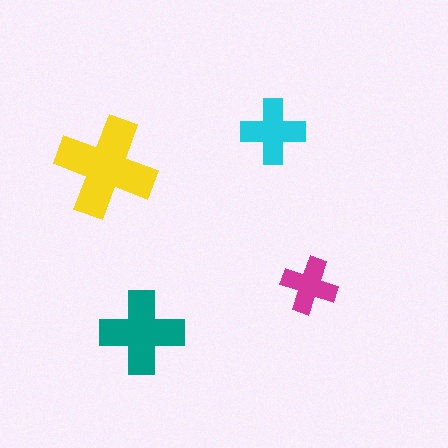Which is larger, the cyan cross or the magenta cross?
The cyan one.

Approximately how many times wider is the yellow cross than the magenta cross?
About 2 times wider.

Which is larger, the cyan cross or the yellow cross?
The yellow one.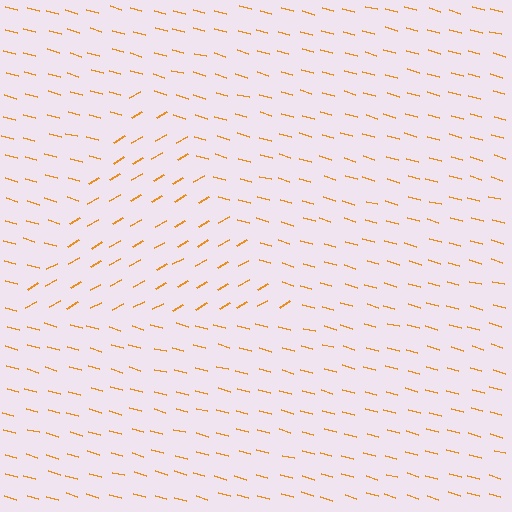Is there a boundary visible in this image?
Yes, there is a texture boundary formed by a change in line orientation.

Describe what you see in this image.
The image is filled with small orange line segments. A triangle region in the image has lines oriented differently from the surrounding lines, creating a visible texture boundary.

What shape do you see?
I see a triangle.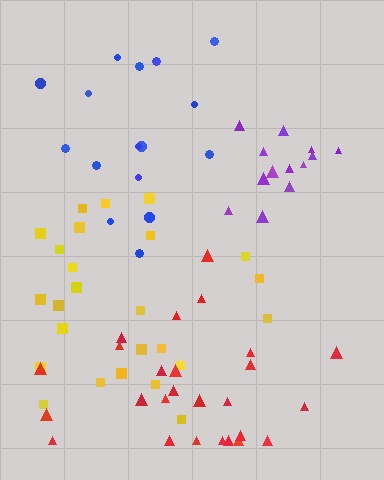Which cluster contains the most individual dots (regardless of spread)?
Red (26).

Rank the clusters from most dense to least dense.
purple, red, yellow, blue.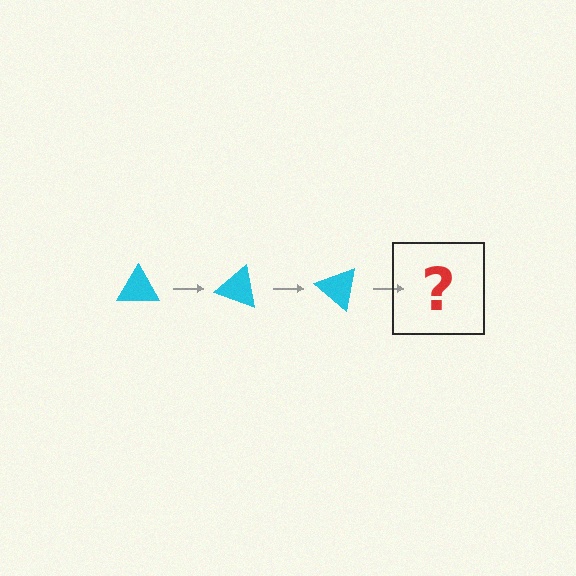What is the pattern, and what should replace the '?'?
The pattern is that the triangle rotates 20 degrees each step. The '?' should be a cyan triangle rotated 60 degrees.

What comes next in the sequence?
The next element should be a cyan triangle rotated 60 degrees.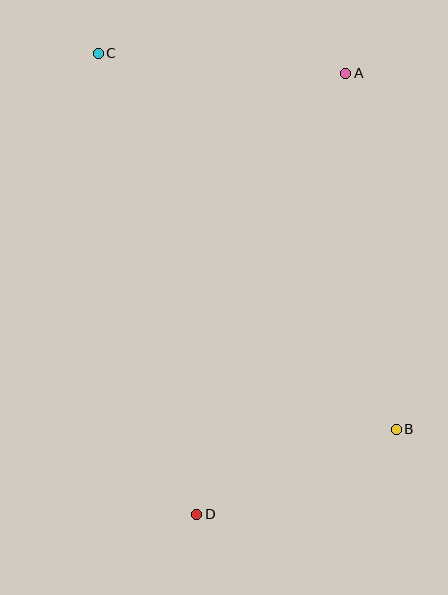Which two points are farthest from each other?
Points B and C are farthest from each other.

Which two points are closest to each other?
Points B and D are closest to each other.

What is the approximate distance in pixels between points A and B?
The distance between A and B is approximately 359 pixels.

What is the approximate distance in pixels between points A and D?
The distance between A and D is approximately 465 pixels.